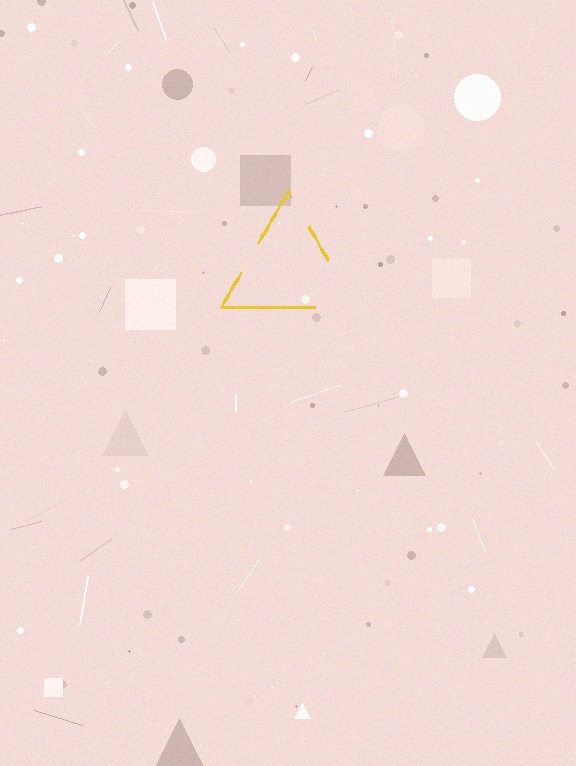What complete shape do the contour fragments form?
The contour fragments form a triangle.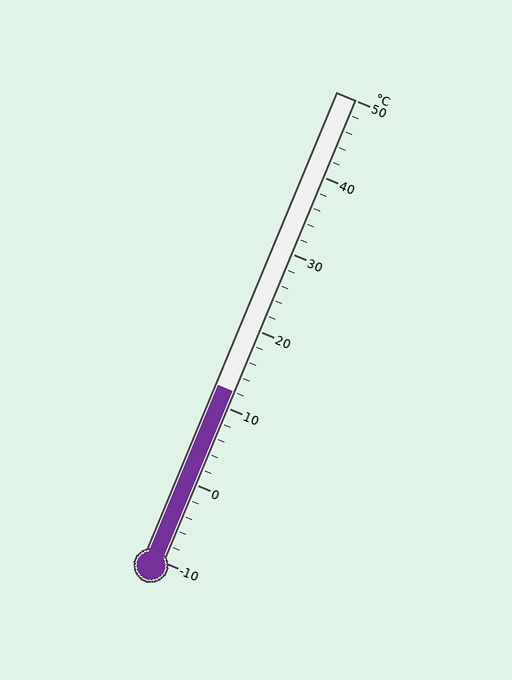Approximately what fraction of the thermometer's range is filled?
The thermometer is filled to approximately 35% of its range.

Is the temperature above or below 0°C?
The temperature is above 0°C.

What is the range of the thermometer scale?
The thermometer scale ranges from -10°C to 50°C.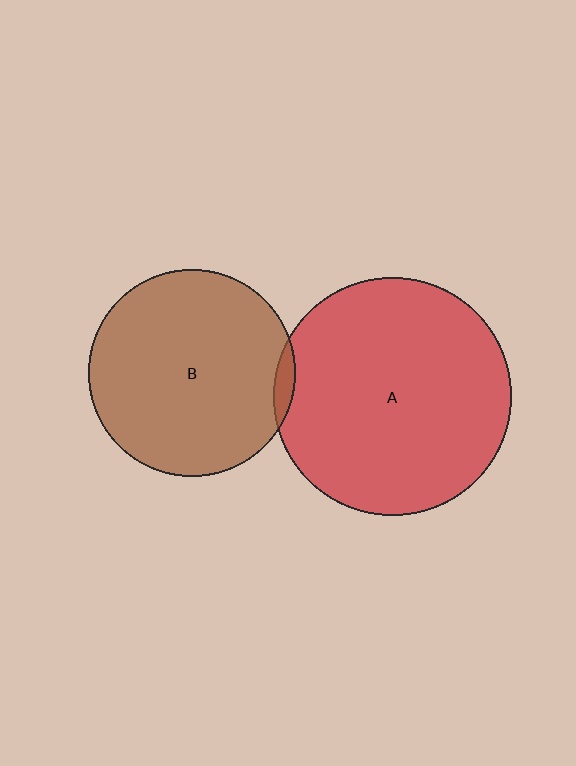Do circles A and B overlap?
Yes.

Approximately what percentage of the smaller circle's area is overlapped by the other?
Approximately 5%.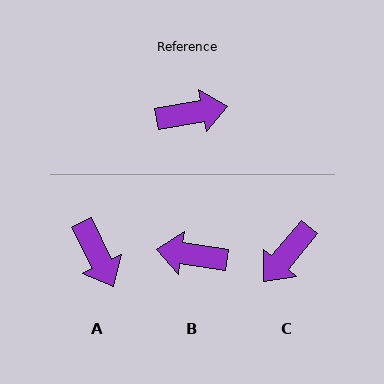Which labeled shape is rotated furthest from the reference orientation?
B, about 162 degrees away.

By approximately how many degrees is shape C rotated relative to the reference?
Approximately 140 degrees clockwise.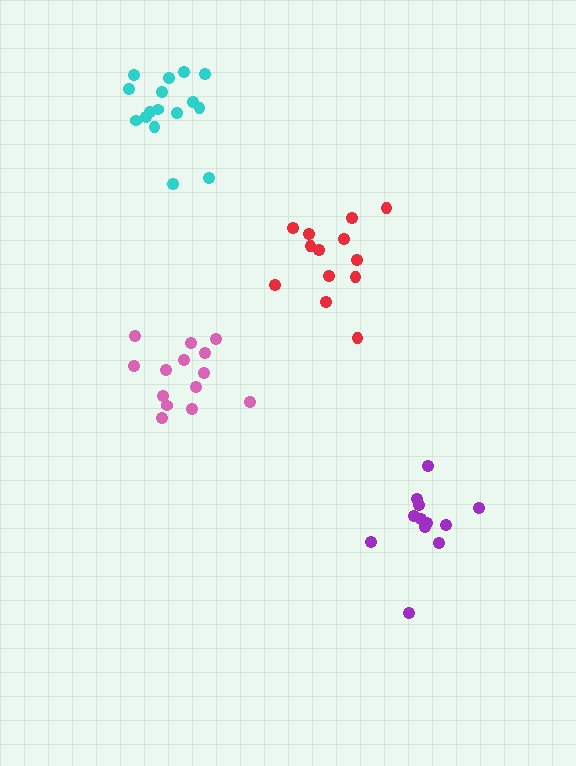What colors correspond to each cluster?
The clusters are colored: red, pink, purple, cyan.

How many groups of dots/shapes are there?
There are 4 groups.